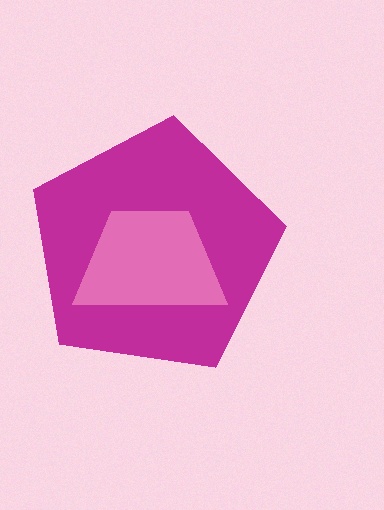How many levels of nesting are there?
2.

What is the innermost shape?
The pink trapezoid.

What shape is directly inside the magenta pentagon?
The pink trapezoid.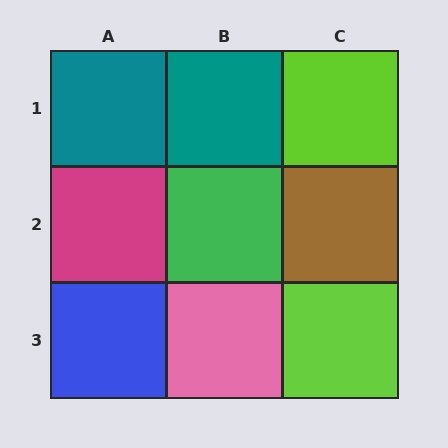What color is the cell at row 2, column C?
Brown.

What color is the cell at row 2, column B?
Green.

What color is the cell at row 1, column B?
Teal.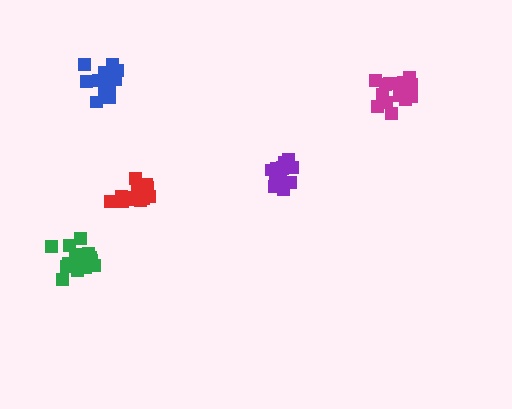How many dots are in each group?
Group 1: 13 dots, Group 2: 16 dots, Group 3: 17 dots, Group 4: 17 dots, Group 5: 13 dots (76 total).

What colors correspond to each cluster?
The clusters are colored: blue, magenta, purple, green, red.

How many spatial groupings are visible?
There are 5 spatial groupings.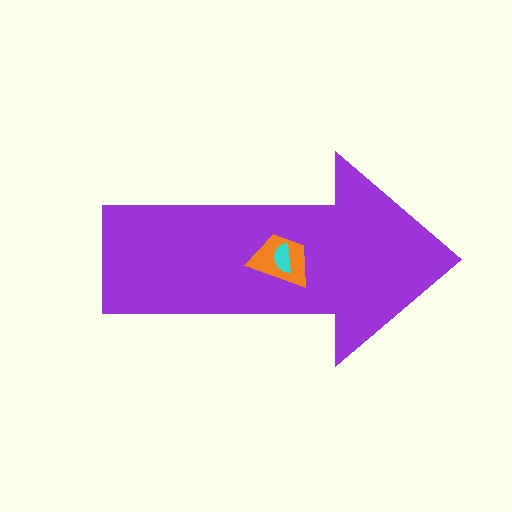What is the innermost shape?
The cyan semicircle.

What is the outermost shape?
The purple arrow.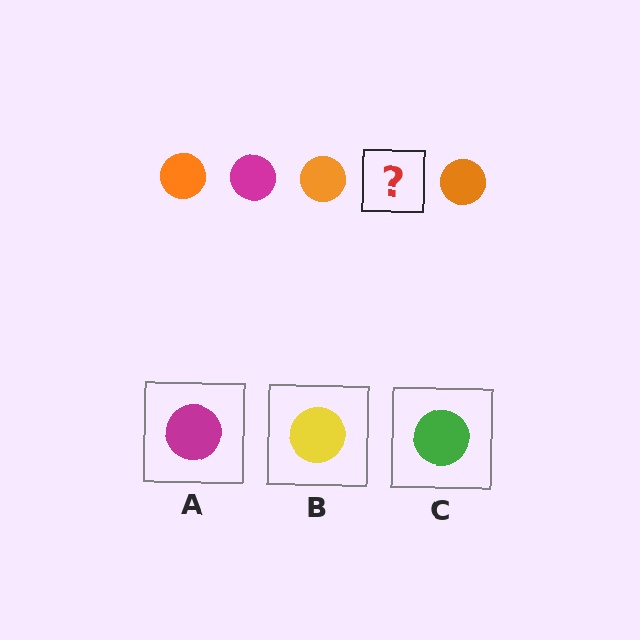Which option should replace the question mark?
Option A.